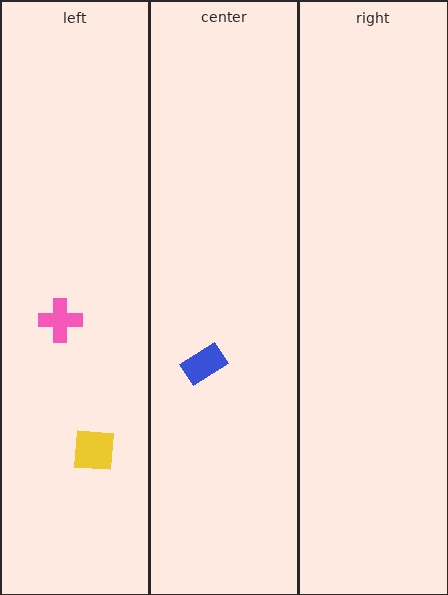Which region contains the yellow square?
The left region.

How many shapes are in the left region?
2.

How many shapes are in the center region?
1.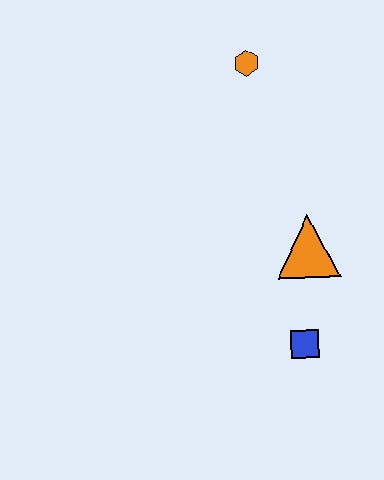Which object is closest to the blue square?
The orange triangle is closest to the blue square.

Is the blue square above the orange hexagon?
No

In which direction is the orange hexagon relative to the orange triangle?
The orange hexagon is above the orange triangle.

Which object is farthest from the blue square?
The orange hexagon is farthest from the blue square.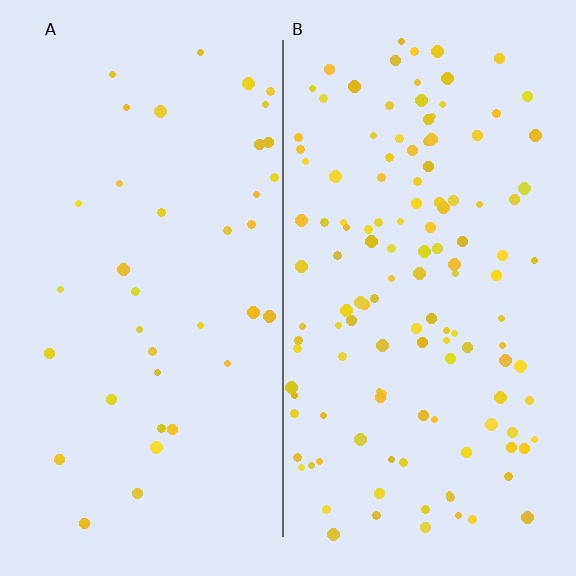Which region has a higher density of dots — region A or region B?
B (the right).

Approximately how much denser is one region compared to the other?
Approximately 3.4× — region B over region A.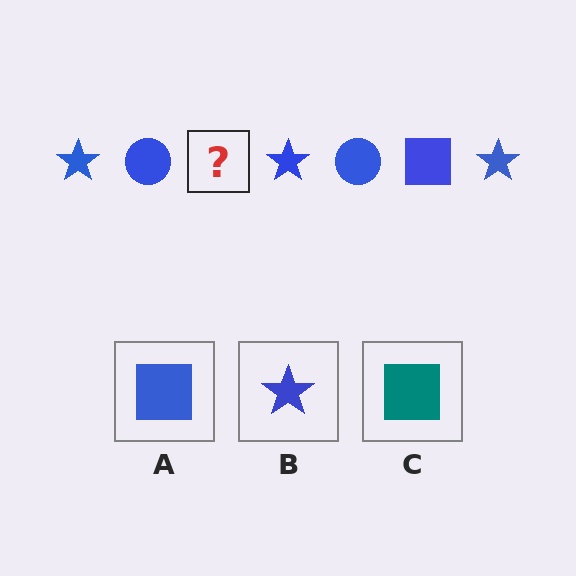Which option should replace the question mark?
Option A.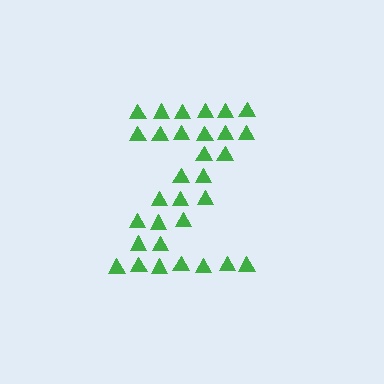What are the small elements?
The small elements are triangles.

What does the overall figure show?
The overall figure shows the letter Z.